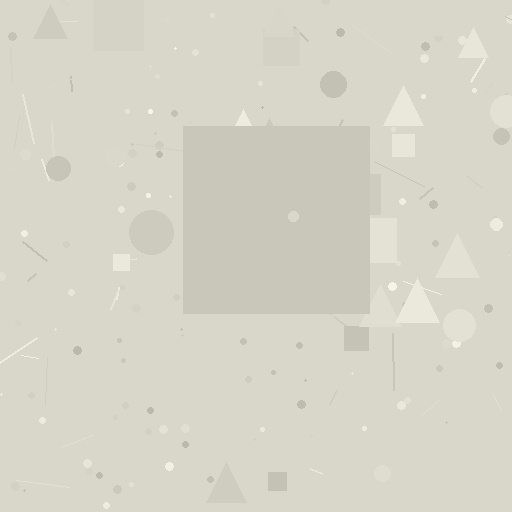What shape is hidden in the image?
A square is hidden in the image.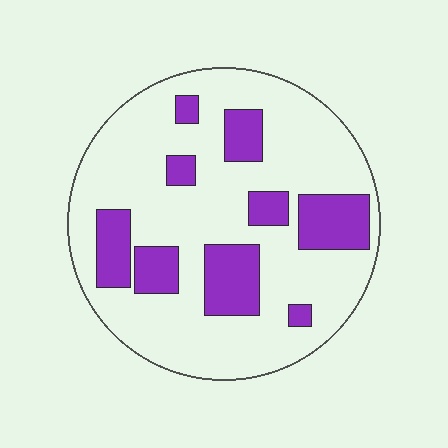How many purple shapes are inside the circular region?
9.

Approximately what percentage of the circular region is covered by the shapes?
Approximately 25%.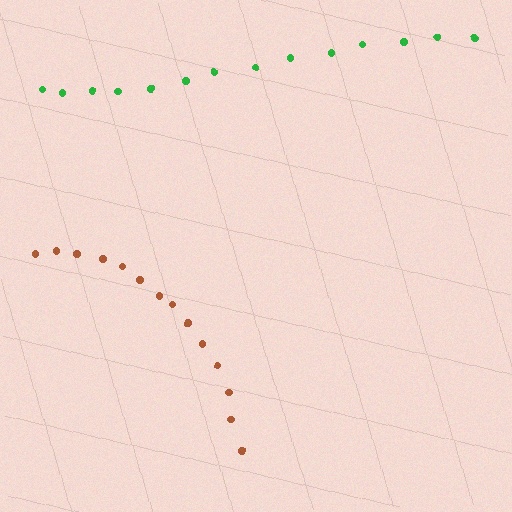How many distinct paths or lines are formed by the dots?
There are 2 distinct paths.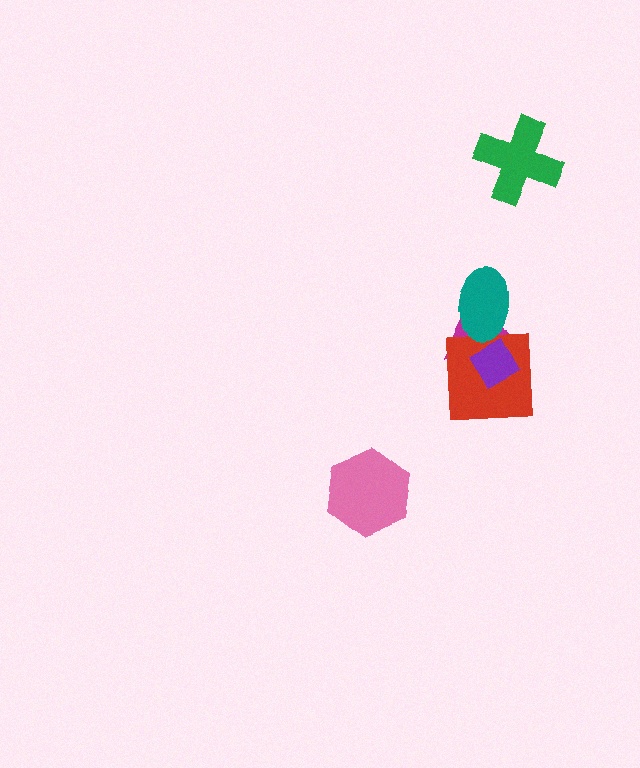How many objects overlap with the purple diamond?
2 objects overlap with the purple diamond.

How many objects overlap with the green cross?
0 objects overlap with the green cross.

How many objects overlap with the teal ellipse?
1 object overlaps with the teal ellipse.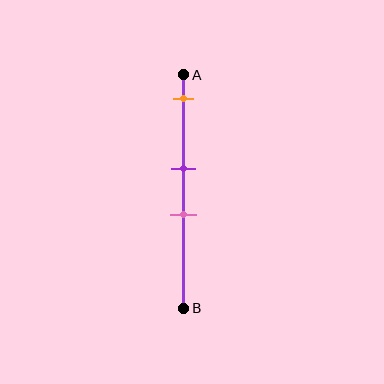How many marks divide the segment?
There are 3 marks dividing the segment.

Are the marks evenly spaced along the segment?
No, the marks are not evenly spaced.